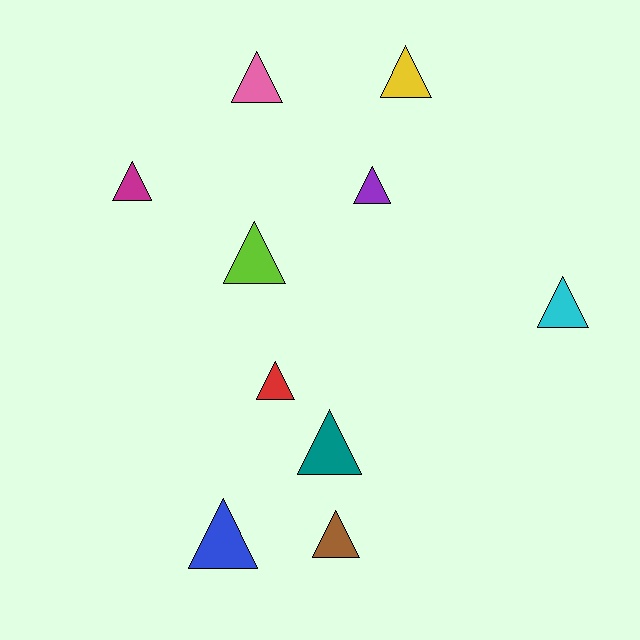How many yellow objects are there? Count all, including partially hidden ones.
There is 1 yellow object.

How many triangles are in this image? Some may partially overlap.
There are 10 triangles.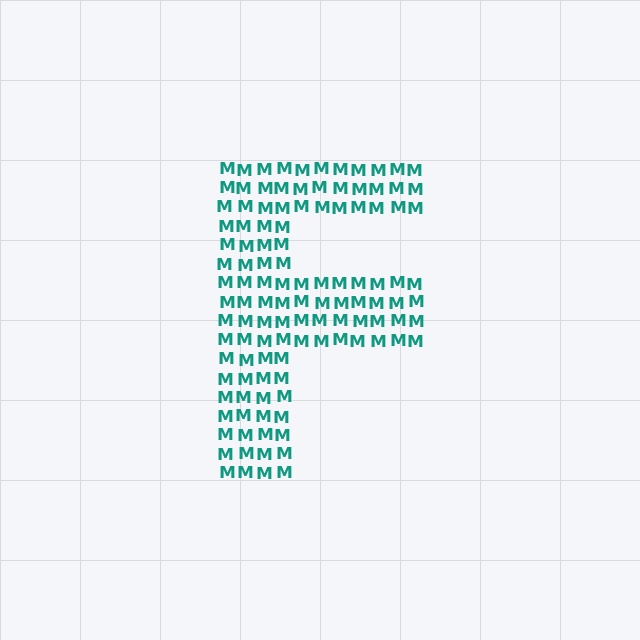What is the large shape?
The large shape is the letter F.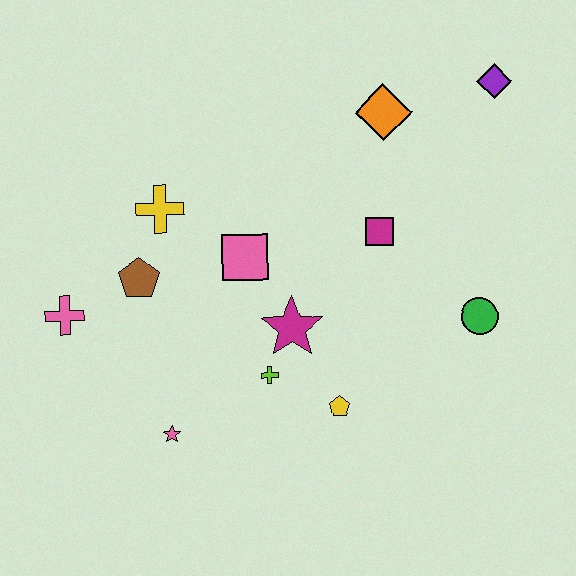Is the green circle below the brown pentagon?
Yes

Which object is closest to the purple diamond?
The orange diamond is closest to the purple diamond.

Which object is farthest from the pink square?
The purple diamond is farthest from the pink square.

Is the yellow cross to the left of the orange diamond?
Yes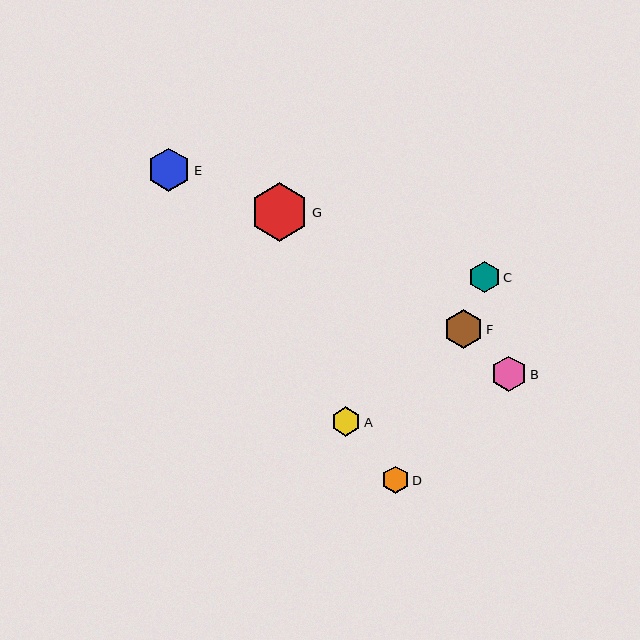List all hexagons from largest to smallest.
From largest to smallest: G, E, F, B, C, A, D.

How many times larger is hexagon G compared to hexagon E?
Hexagon G is approximately 1.3 times the size of hexagon E.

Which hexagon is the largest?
Hexagon G is the largest with a size of approximately 58 pixels.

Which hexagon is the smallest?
Hexagon D is the smallest with a size of approximately 28 pixels.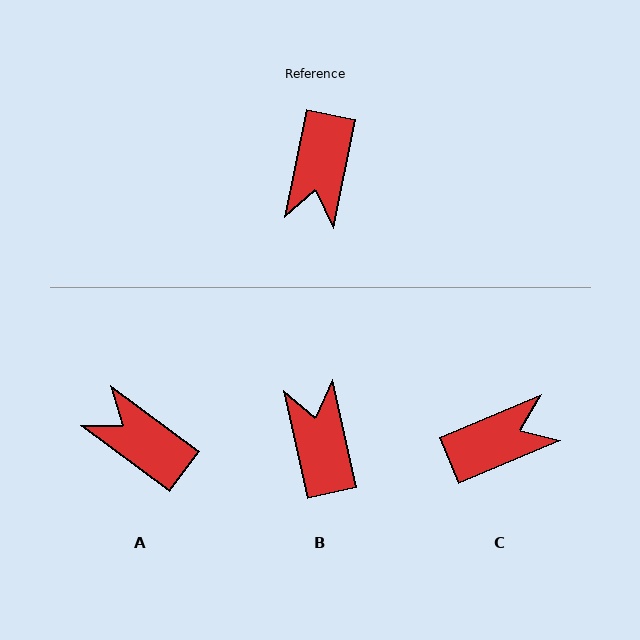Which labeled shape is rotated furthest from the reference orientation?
B, about 156 degrees away.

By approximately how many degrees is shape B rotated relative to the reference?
Approximately 156 degrees clockwise.